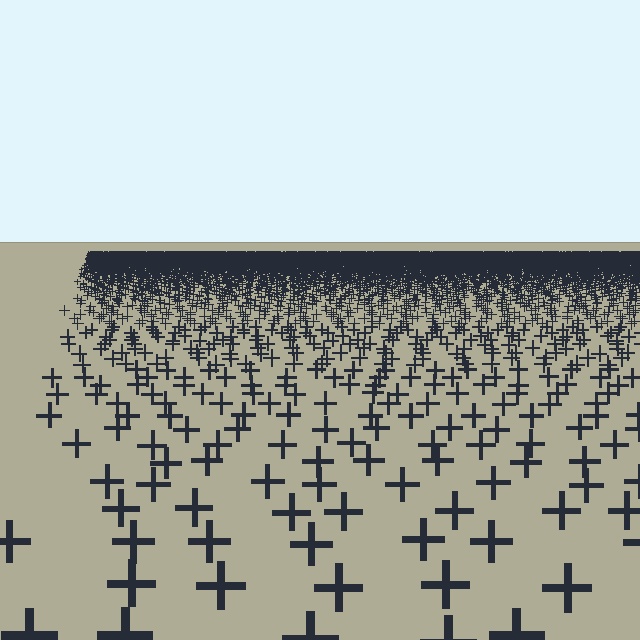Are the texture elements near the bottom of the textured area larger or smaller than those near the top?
Larger. Near the bottom, elements are closer to the viewer and appear at a bigger on-screen size.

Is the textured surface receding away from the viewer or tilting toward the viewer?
The surface is receding away from the viewer. Texture elements get smaller and denser toward the top.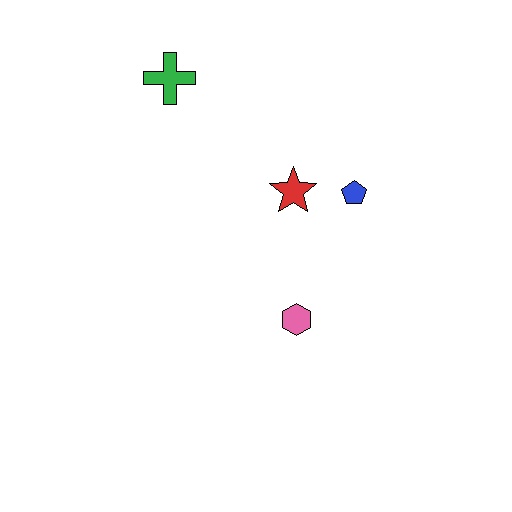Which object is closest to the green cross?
The red star is closest to the green cross.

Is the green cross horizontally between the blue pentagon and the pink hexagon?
No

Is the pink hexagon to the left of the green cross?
No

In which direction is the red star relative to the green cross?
The red star is to the right of the green cross.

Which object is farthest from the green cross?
The pink hexagon is farthest from the green cross.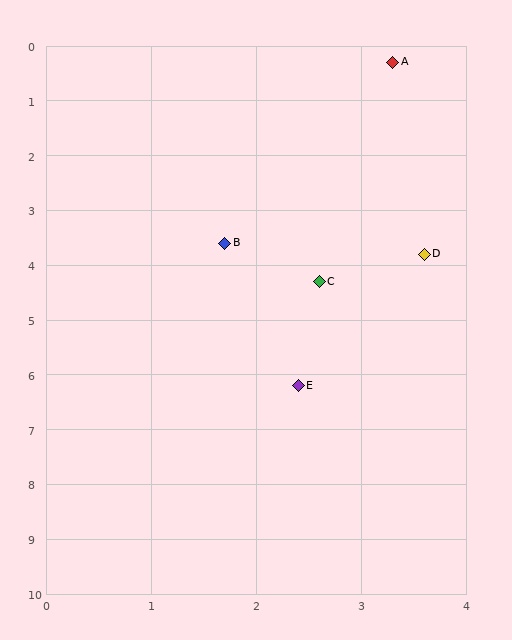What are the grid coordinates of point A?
Point A is at approximately (3.3, 0.3).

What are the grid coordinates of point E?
Point E is at approximately (2.4, 6.2).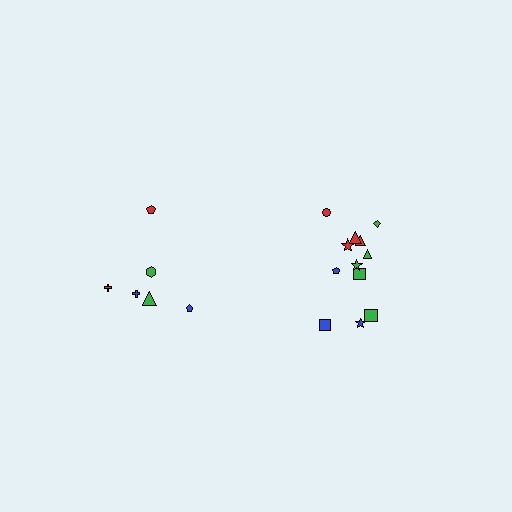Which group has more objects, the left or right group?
The right group.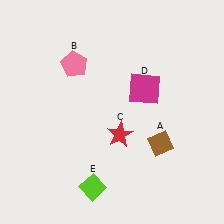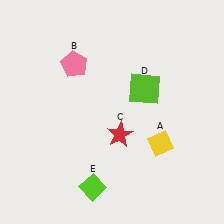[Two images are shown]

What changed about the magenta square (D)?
In Image 1, D is magenta. In Image 2, it changed to lime.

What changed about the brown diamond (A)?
In Image 1, A is brown. In Image 2, it changed to yellow.